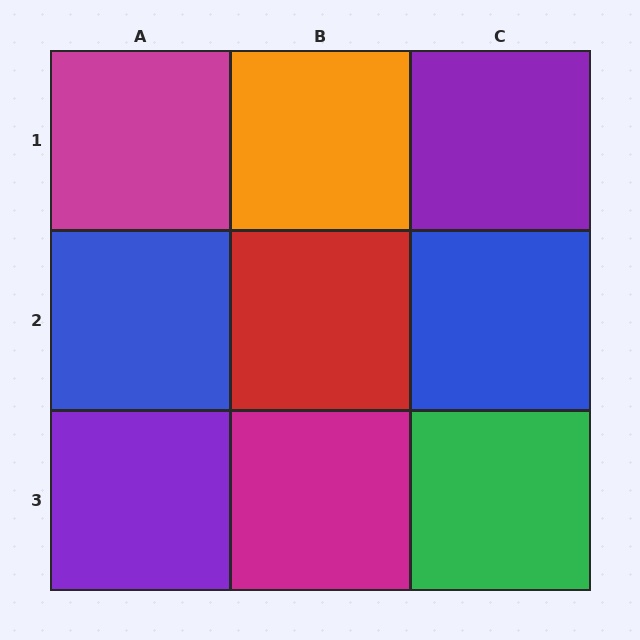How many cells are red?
1 cell is red.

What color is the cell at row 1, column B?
Orange.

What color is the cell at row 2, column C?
Blue.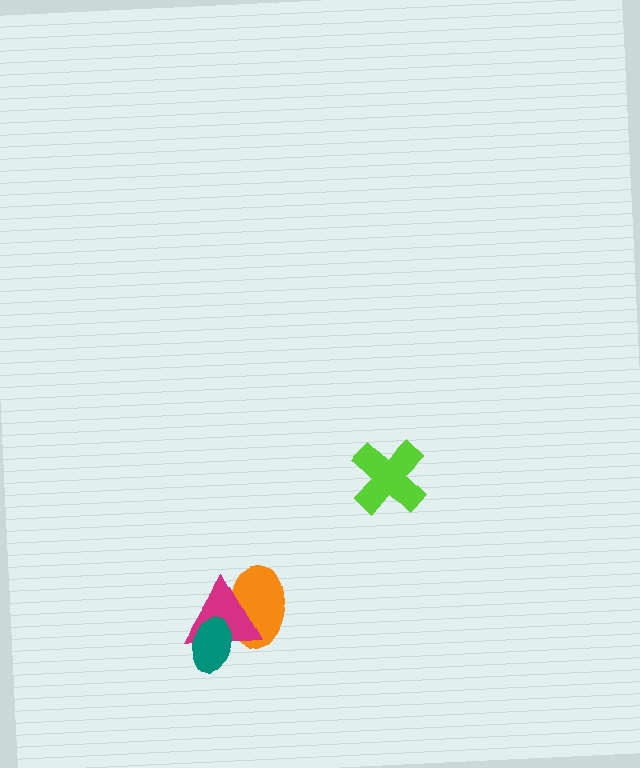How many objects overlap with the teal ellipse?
2 objects overlap with the teal ellipse.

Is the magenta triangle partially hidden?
Yes, it is partially covered by another shape.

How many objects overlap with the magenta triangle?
2 objects overlap with the magenta triangle.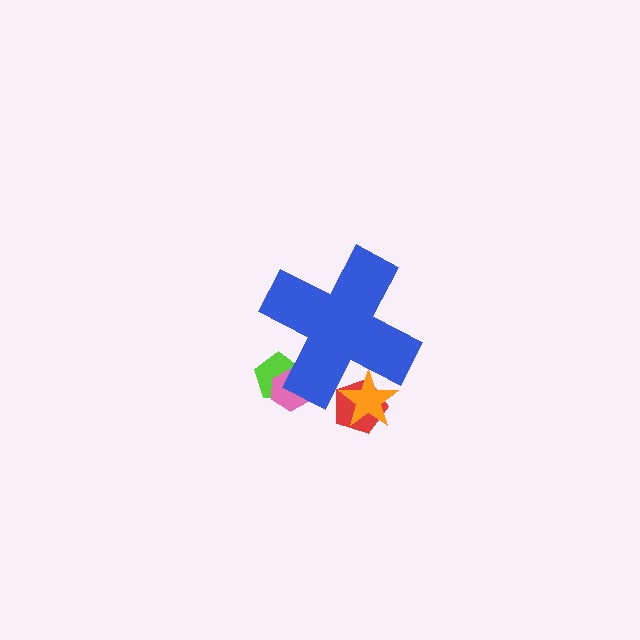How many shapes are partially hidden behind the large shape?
4 shapes are partially hidden.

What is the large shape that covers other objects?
A blue cross.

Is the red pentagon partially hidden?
Yes, the red pentagon is partially hidden behind the blue cross.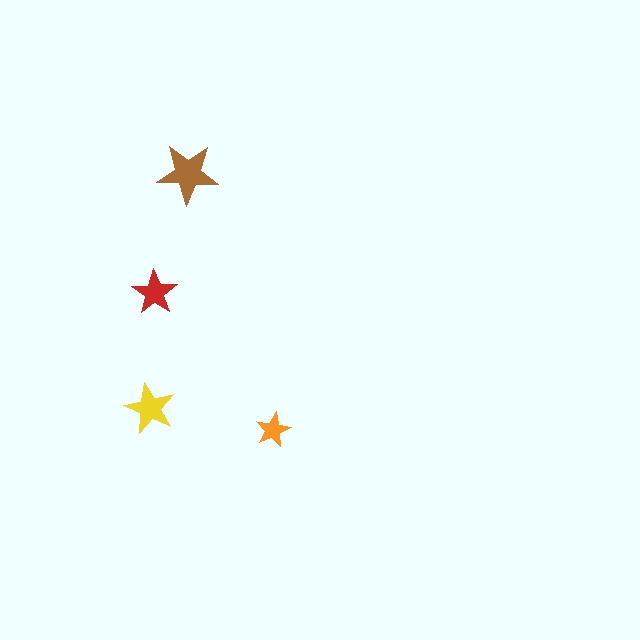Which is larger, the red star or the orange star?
The red one.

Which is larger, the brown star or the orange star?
The brown one.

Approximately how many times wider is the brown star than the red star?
About 1.5 times wider.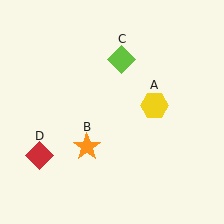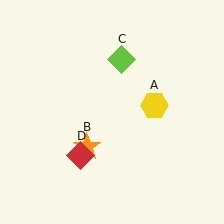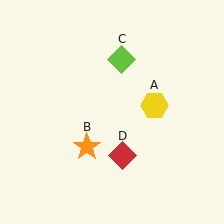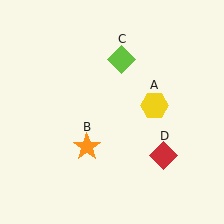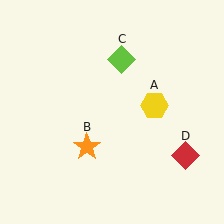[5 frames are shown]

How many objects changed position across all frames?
1 object changed position: red diamond (object D).